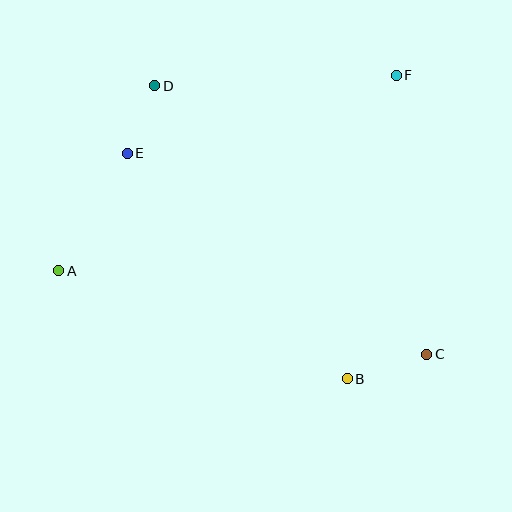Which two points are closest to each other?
Points D and E are closest to each other.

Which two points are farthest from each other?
Points A and F are farthest from each other.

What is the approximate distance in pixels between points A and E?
The distance between A and E is approximately 136 pixels.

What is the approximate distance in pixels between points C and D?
The distance between C and D is approximately 382 pixels.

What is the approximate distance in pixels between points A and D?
The distance between A and D is approximately 208 pixels.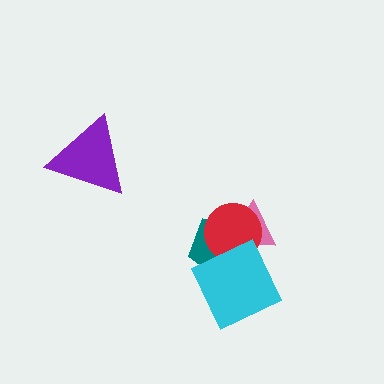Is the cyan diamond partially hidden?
No, no other shape covers it.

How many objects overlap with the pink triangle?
3 objects overlap with the pink triangle.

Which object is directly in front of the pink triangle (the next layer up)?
The red circle is directly in front of the pink triangle.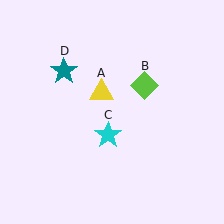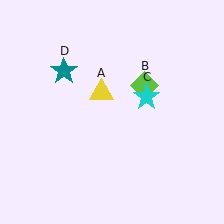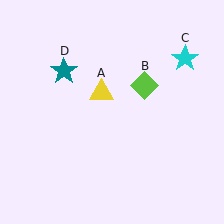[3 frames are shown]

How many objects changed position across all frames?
1 object changed position: cyan star (object C).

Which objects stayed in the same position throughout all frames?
Yellow triangle (object A) and lime diamond (object B) and teal star (object D) remained stationary.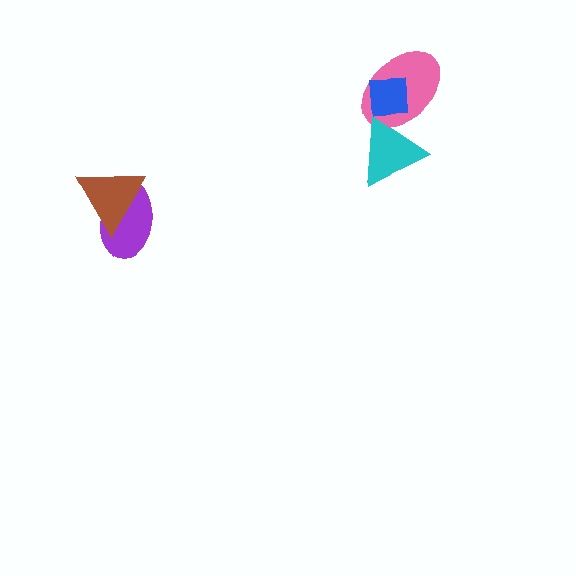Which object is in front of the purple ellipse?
The brown triangle is in front of the purple ellipse.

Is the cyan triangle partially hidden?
Yes, it is partially covered by another shape.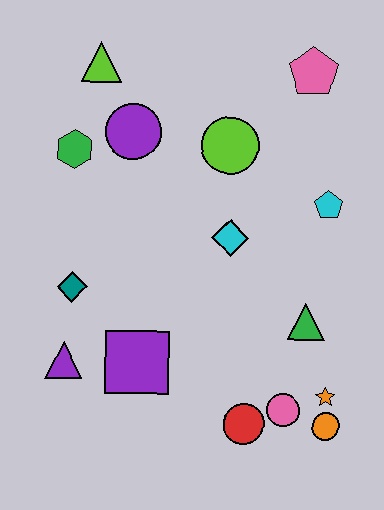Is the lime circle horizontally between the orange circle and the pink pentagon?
No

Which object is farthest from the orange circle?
The lime triangle is farthest from the orange circle.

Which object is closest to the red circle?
The pink circle is closest to the red circle.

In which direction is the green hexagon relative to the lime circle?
The green hexagon is to the left of the lime circle.